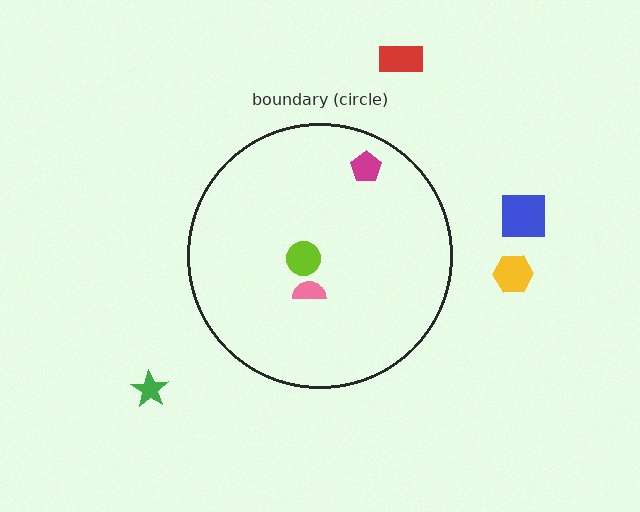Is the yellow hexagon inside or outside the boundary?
Outside.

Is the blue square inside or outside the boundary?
Outside.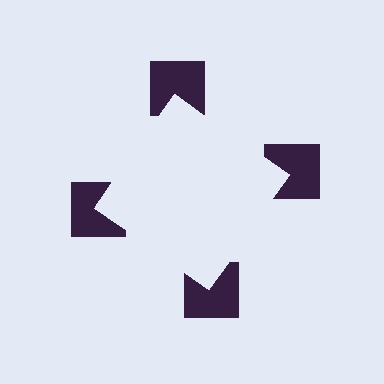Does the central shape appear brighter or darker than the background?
It typically appears slightly brighter than the background, even though no actual brightness change is drawn.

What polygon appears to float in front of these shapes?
An illusory square — its edges are inferred from the aligned wedge cuts in the notched squares, not physically drawn.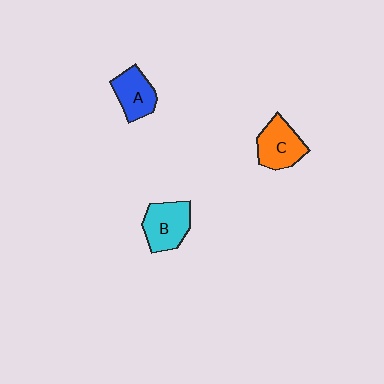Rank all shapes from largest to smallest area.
From largest to smallest: B (cyan), C (orange), A (blue).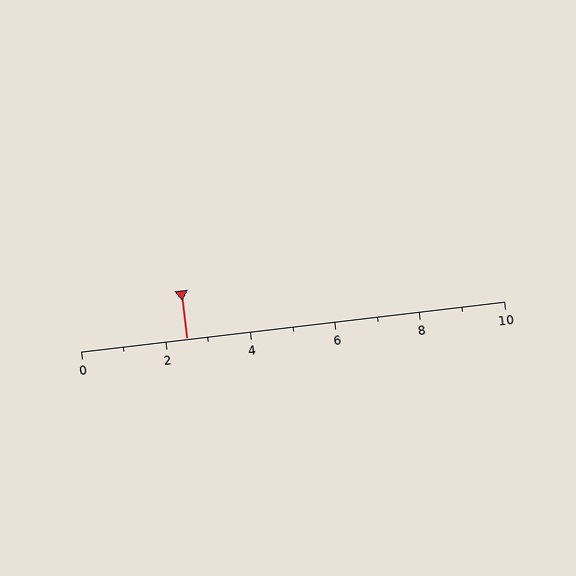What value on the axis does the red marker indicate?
The marker indicates approximately 2.5.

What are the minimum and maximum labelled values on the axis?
The axis runs from 0 to 10.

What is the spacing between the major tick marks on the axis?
The major ticks are spaced 2 apart.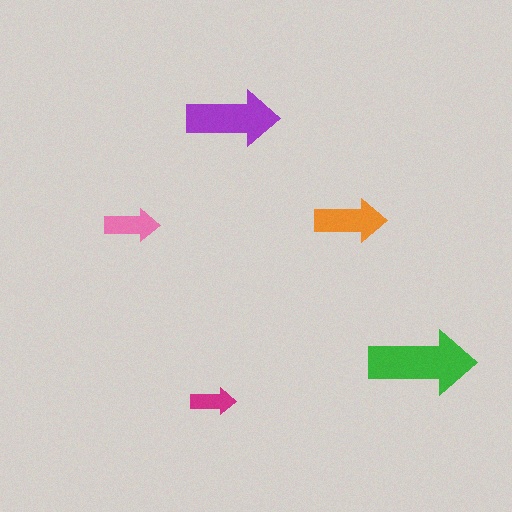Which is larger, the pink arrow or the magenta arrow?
The pink one.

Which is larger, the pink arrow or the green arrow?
The green one.